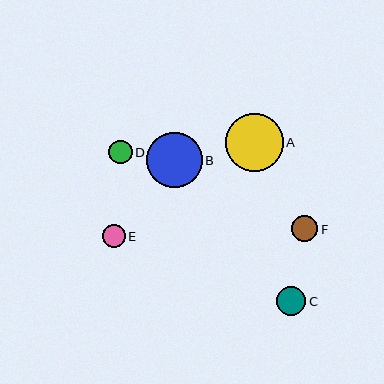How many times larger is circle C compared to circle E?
Circle C is approximately 1.3 times the size of circle E.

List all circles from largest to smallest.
From largest to smallest: A, B, C, F, D, E.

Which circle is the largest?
Circle A is the largest with a size of approximately 58 pixels.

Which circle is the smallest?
Circle E is the smallest with a size of approximately 23 pixels.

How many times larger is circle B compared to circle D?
Circle B is approximately 2.3 times the size of circle D.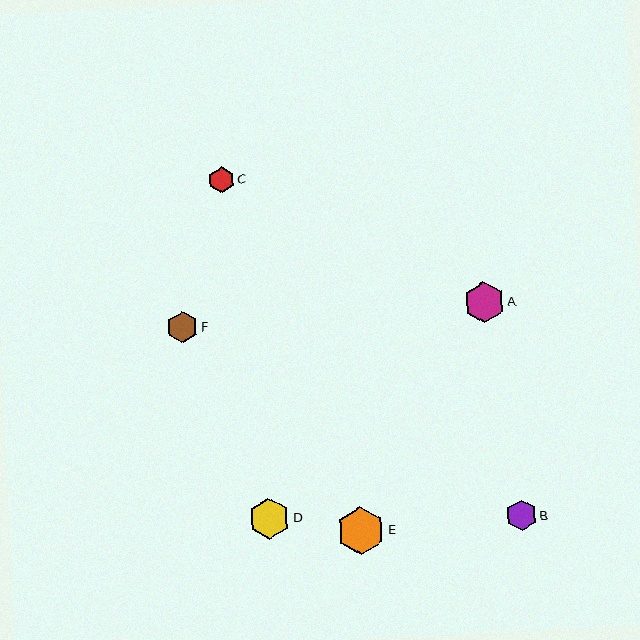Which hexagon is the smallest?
Hexagon C is the smallest with a size of approximately 26 pixels.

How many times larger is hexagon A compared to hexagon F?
Hexagon A is approximately 1.3 times the size of hexagon F.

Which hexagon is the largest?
Hexagon E is the largest with a size of approximately 48 pixels.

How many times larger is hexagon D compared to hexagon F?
Hexagon D is approximately 1.3 times the size of hexagon F.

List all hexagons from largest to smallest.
From largest to smallest: E, D, A, F, B, C.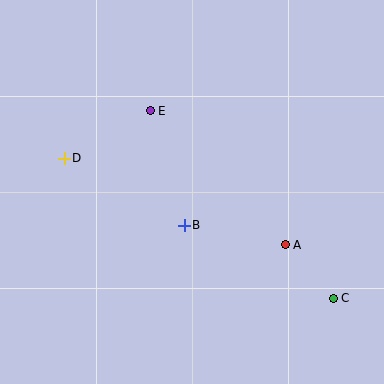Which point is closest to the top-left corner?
Point D is closest to the top-left corner.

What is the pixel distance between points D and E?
The distance between D and E is 98 pixels.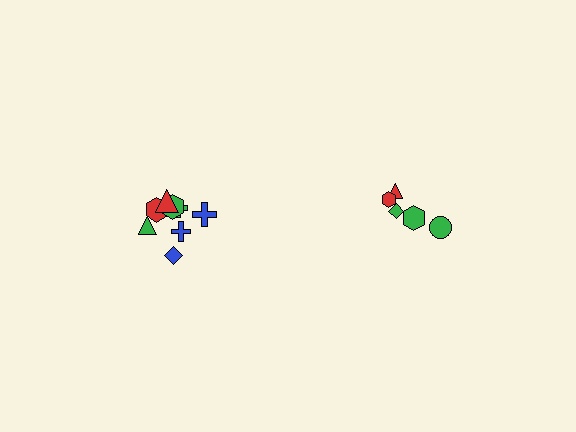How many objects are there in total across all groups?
There are 13 objects.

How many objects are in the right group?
There are 5 objects.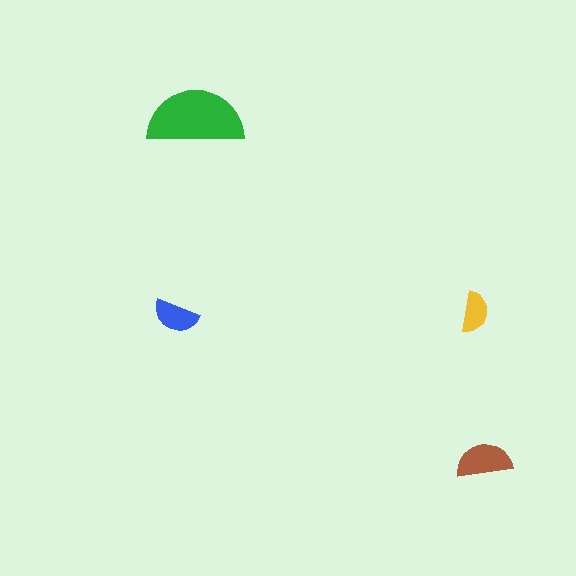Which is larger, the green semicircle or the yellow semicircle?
The green one.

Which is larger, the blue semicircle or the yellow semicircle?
The blue one.